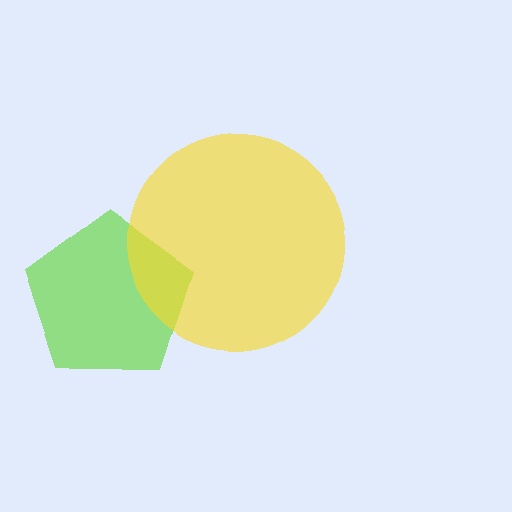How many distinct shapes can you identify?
There are 2 distinct shapes: a lime pentagon, a yellow circle.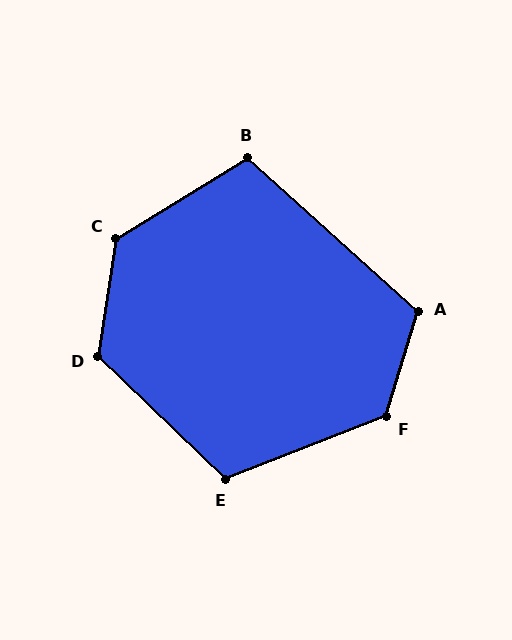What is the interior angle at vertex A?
Approximately 115 degrees (obtuse).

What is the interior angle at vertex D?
Approximately 125 degrees (obtuse).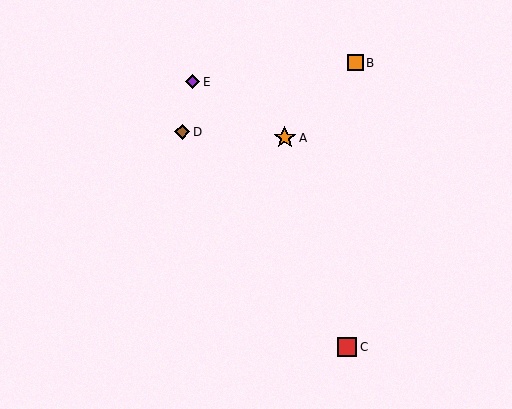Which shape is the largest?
The orange star (labeled A) is the largest.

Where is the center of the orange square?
The center of the orange square is at (356, 63).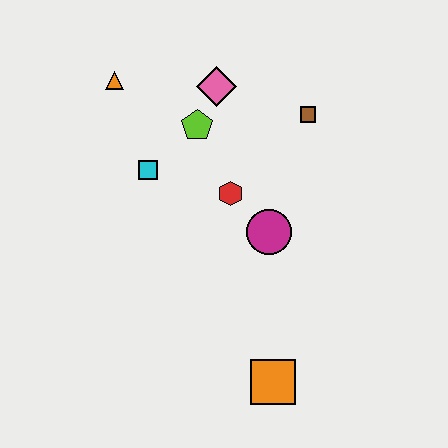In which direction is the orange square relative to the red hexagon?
The orange square is below the red hexagon.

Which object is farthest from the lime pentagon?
The orange square is farthest from the lime pentagon.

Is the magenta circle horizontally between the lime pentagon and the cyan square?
No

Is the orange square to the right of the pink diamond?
Yes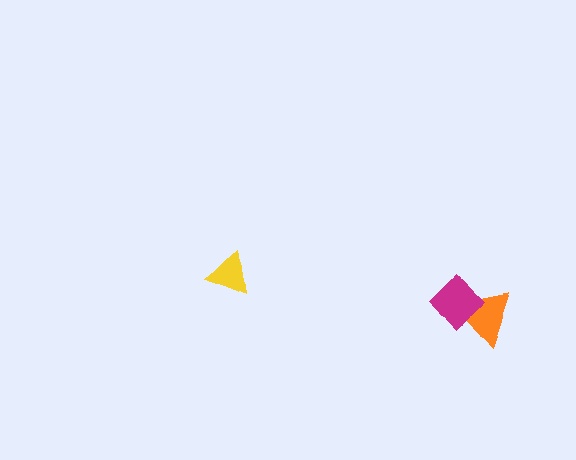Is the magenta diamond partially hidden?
No, no other shape covers it.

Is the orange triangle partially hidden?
Yes, it is partially covered by another shape.